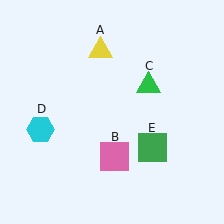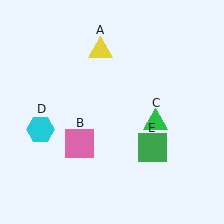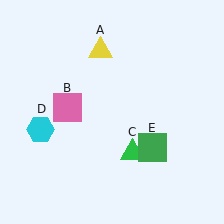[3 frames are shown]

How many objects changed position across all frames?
2 objects changed position: pink square (object B), green triangle (object C).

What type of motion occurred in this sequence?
The pink square (object B), green triangle (object C) rotated clockwise around the center of the scene.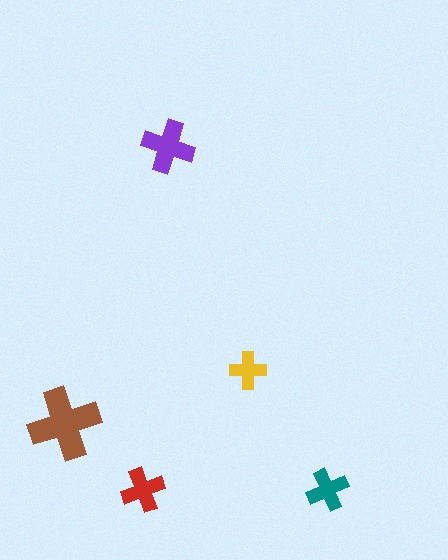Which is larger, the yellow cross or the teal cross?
The teal one.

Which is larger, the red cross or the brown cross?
The brown one.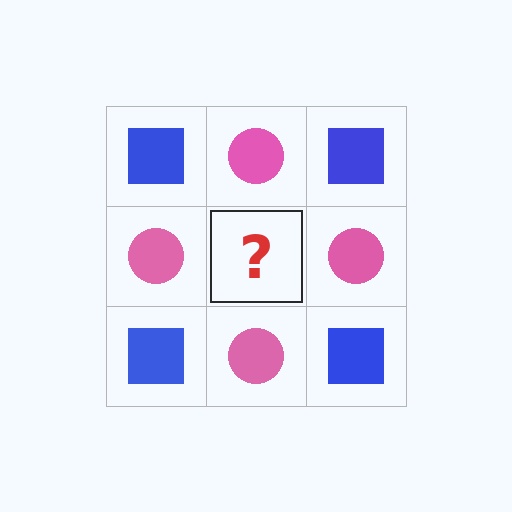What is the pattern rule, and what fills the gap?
The rule is that it alternates blue square and pink circle in a checkerboard pattern. The gap should be filled with a blue square.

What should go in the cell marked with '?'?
The missing cell should contain a blue square.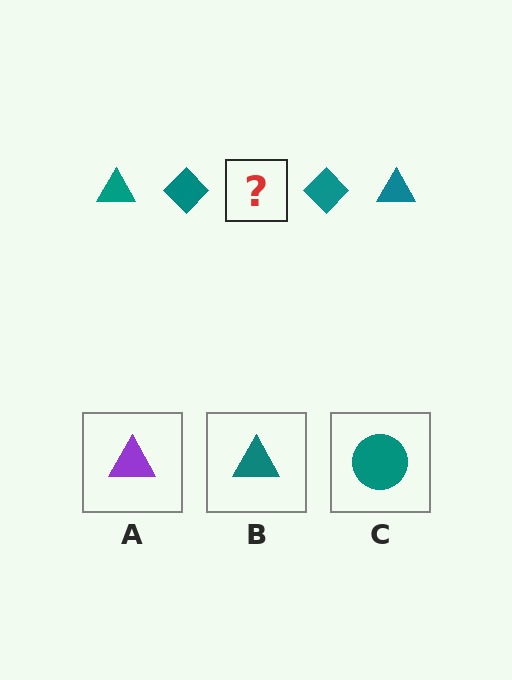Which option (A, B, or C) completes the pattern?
B.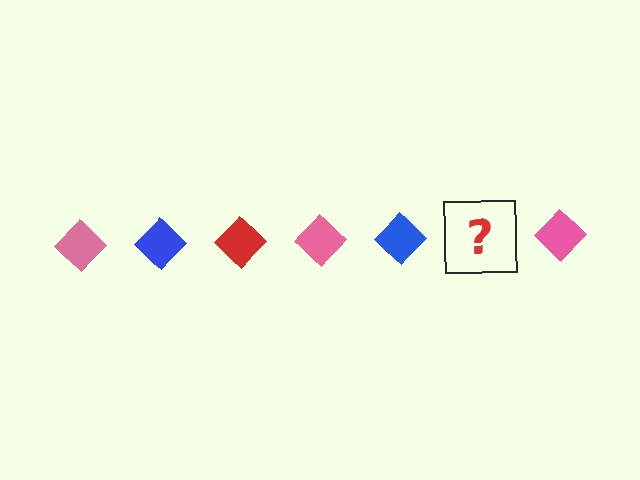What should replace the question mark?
The question mark should be replaced with a red diamond.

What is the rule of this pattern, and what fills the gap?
The rule is that the pattern cycles through pink, blue, red diamonds. The gap should be filled with a red diamond.